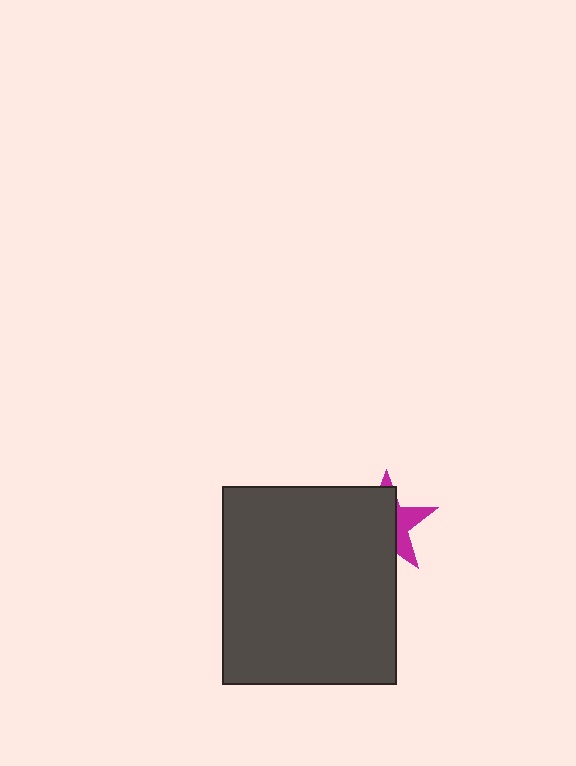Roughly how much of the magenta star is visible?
A small part of it is visible (roughly 33%).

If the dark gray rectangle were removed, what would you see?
You would see the complete magenta star.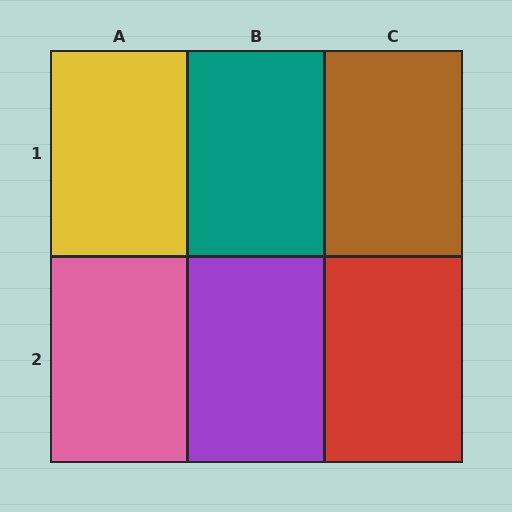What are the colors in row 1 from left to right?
Yellow, teal, brown.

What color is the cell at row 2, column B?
Purple.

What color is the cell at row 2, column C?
Red.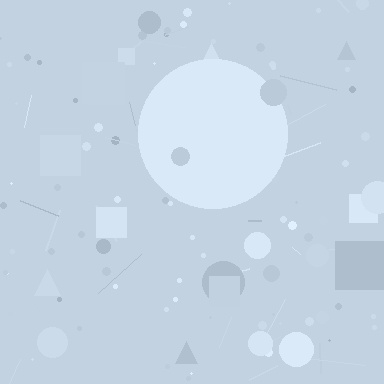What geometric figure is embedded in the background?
A circle is embedded in the background.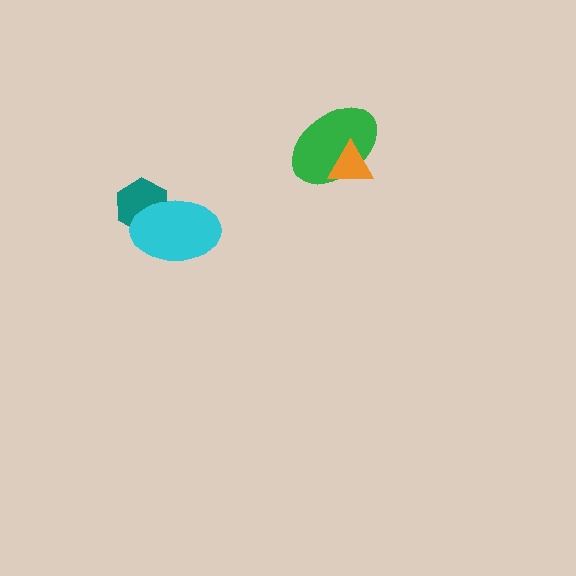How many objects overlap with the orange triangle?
1 object overlaps with the orange triangle.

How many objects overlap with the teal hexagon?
1 object overlaps with the teal hexagon.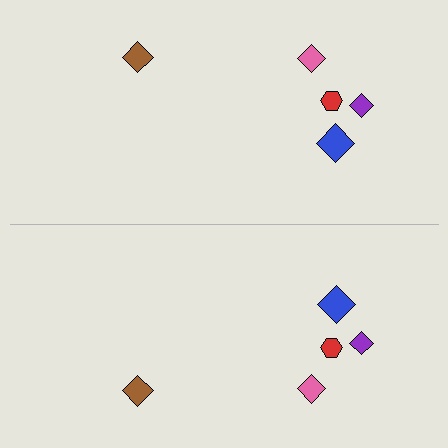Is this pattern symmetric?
Yes, this pattern has bilateral (reflection) symmetry.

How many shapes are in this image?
There are 10 shapes in this image.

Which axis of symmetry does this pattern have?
The pattern has a horizontal axis of symmetry running through the center of the image.